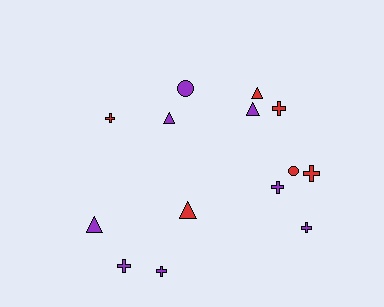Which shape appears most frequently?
Cross, with 7 objects.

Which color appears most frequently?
Purple, with 8 objects.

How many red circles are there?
There is 1 red circle.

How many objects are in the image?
There are 14 objects.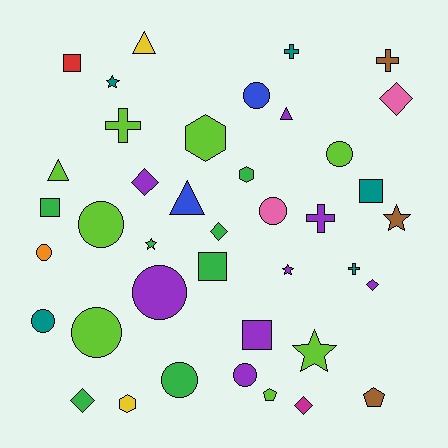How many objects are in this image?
There are 40 objects.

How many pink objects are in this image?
There are 2 pink objects.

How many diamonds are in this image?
There are 6 diamonds.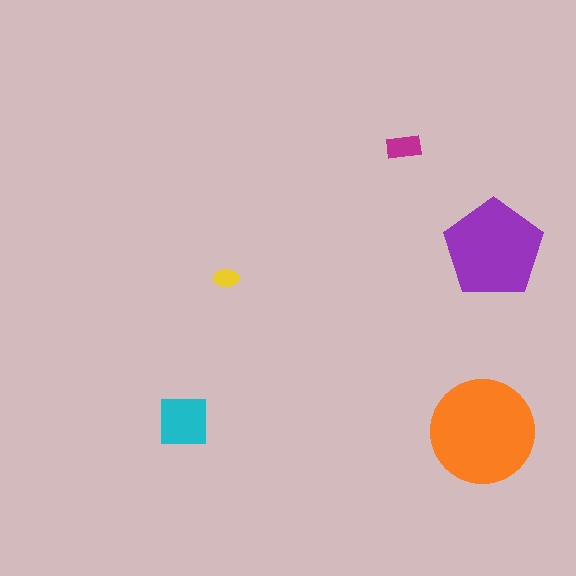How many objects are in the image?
There are 5 objects in the image.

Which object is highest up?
The magenta rectangle is topmost.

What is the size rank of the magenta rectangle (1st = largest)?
4th.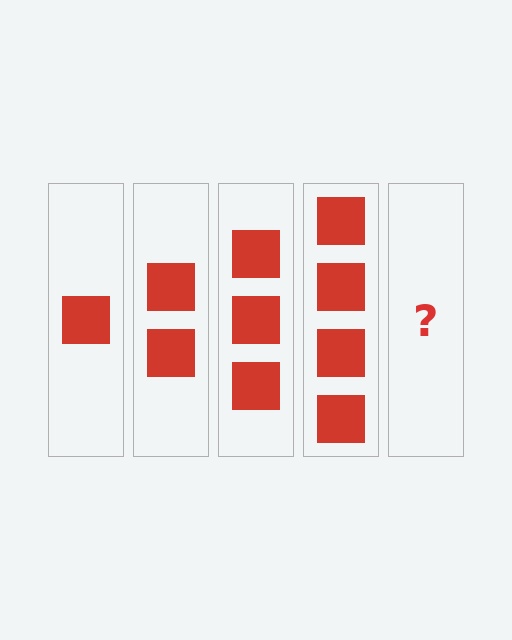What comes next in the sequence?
The next element should be 5 squares.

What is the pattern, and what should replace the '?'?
The pattern is that each step adds one more square. The '?' should be 5 squares.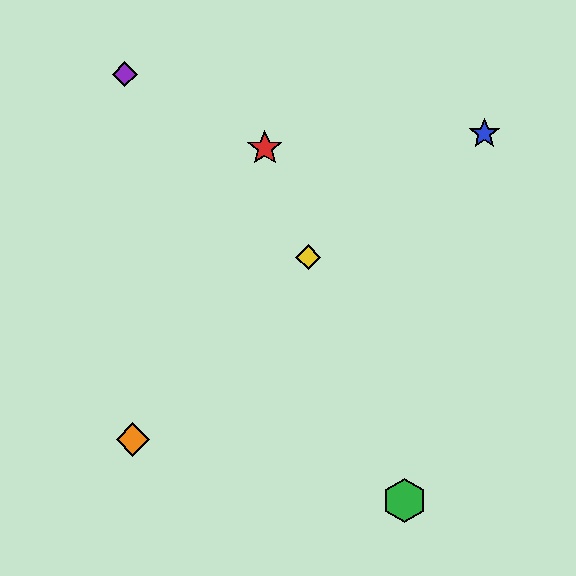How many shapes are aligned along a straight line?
3 shapes (the red star, the green hexagon, the yellow diamond) are aligned along a straight line.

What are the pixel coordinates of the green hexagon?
The green hexagon is at (405, 501).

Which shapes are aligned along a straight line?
The red star, the green hexagon, the yellow diamond are aligned along a straight line.